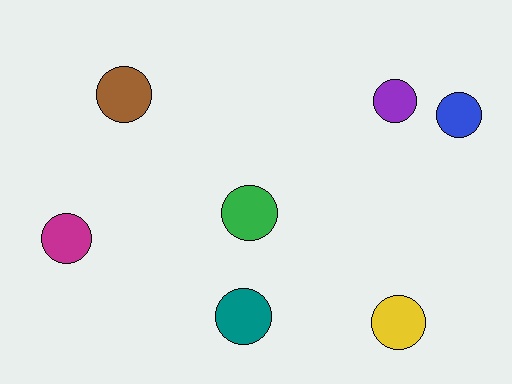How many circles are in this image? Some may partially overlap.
There are 7 circles.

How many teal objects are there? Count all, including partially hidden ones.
There is 1 teal object.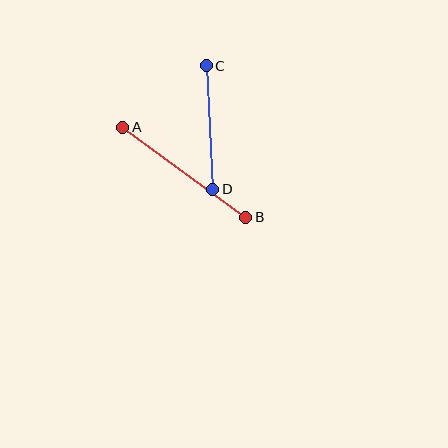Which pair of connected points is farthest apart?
Points A and B are farthest apart.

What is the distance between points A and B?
The distance is approximately 152 pixels.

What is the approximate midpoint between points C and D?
The midpoint is at approximately (209, 128) pixels.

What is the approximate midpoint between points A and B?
The midpoint is at approximately (184, 172) pixels.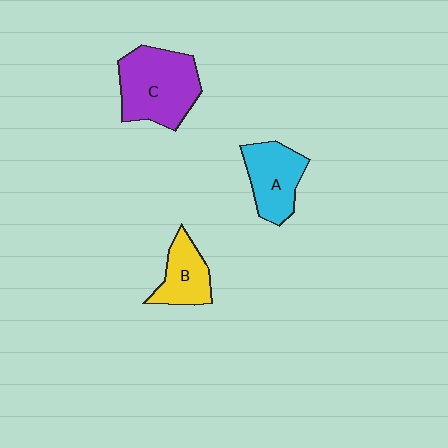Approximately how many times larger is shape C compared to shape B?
Approximately 1.8 times.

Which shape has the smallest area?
Shape B (yellow).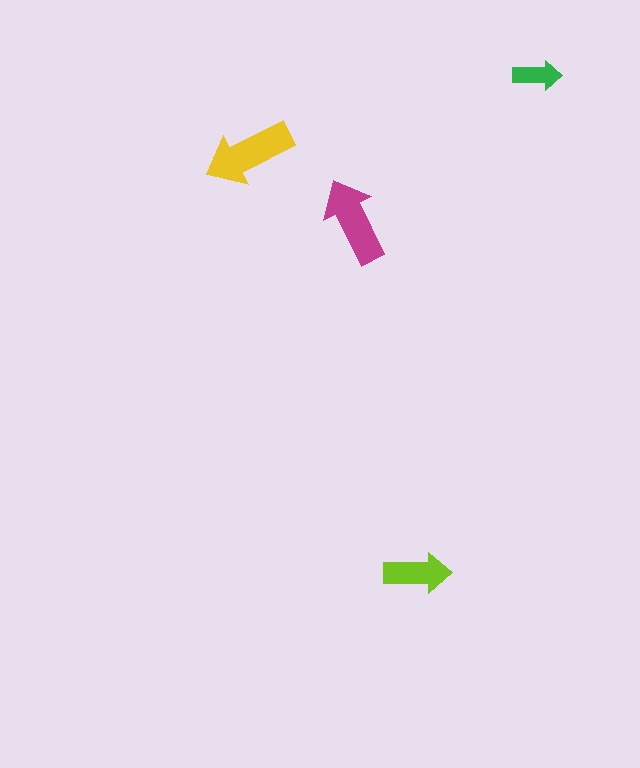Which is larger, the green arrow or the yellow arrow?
The yellow one.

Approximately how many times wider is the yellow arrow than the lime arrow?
About 1.5 times wider.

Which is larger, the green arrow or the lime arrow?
The lime one.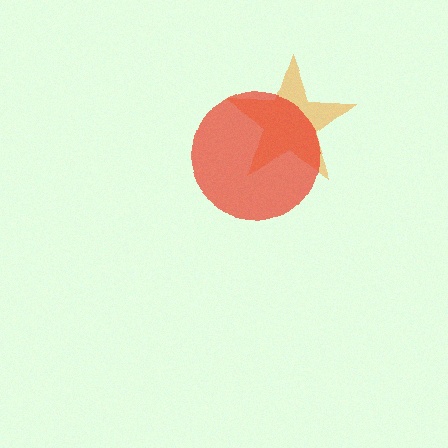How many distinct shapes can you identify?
There are 2 distinct shapes: an orange star, a red circle.